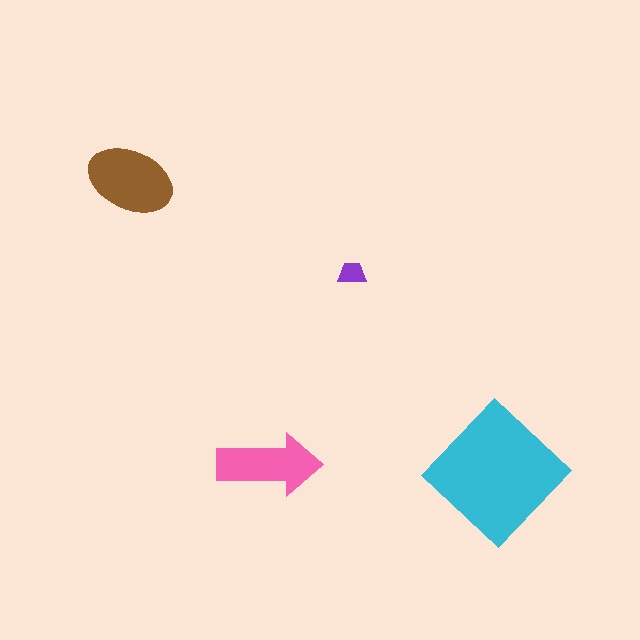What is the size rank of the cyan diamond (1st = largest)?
1st.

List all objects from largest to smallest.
The cyan diamond, the brown ellipse, the pink arrow, the purple trapezoid.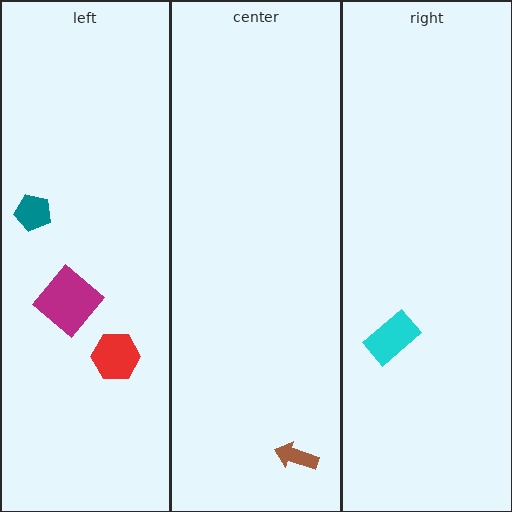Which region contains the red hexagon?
The left region.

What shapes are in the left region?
The red hexagon, the teal pentagon, the magenta diamond.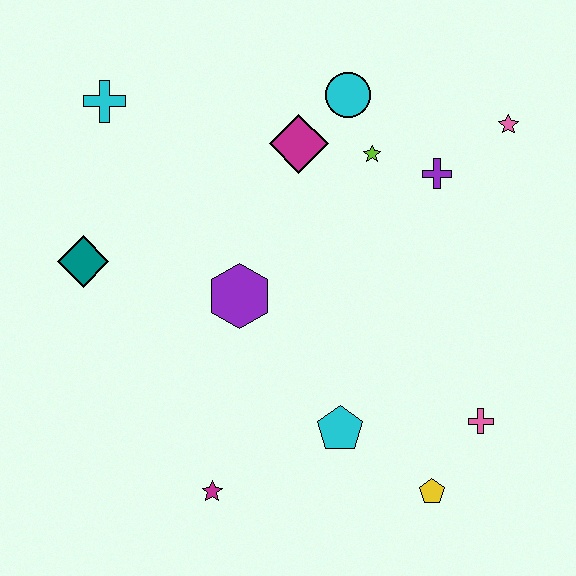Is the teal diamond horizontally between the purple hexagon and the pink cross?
No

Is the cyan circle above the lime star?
Yes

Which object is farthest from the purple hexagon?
The pink star is farthest from the purple hexagon.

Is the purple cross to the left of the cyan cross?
No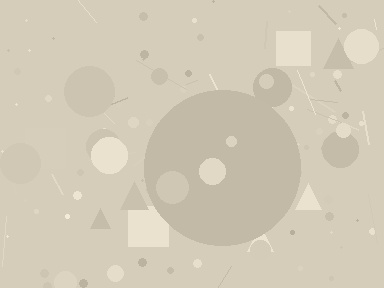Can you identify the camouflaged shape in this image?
The camouflaged shape is a circle.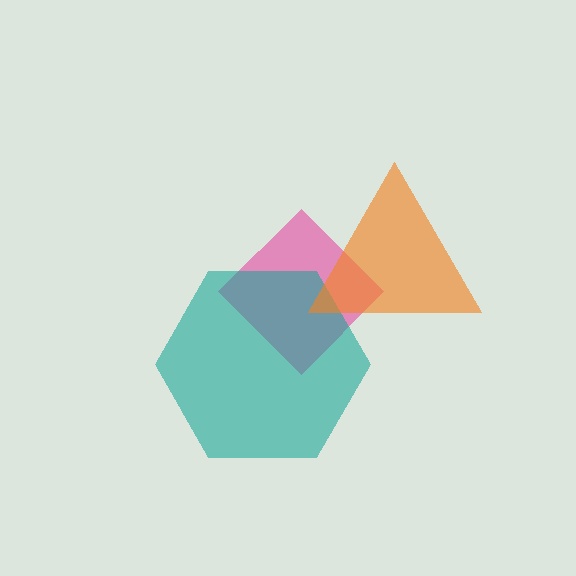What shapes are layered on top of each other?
The layered shapes are: a pink diamond, a teal hexagon, an orange triangle.